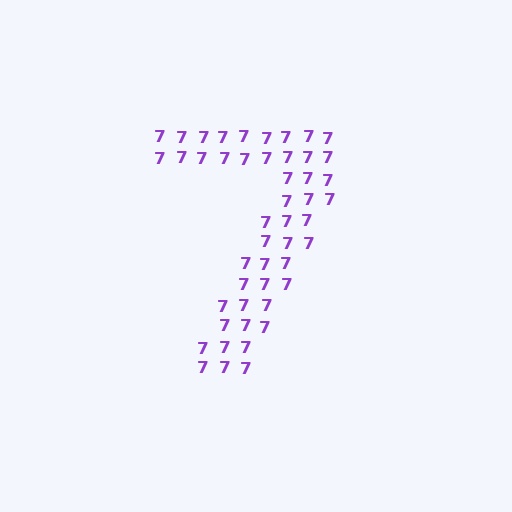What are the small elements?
The small elements are digit 7's.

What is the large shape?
The large shape is the digit 7.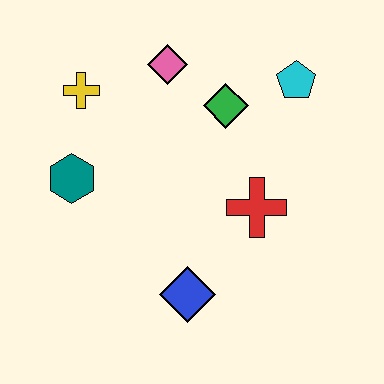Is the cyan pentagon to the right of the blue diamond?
Yes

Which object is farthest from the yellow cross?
The blue diamond is farthest from the yellow cross.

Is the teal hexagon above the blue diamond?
Yes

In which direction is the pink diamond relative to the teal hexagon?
The pink diamond is above the teal hexagon.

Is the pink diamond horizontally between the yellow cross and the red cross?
Yes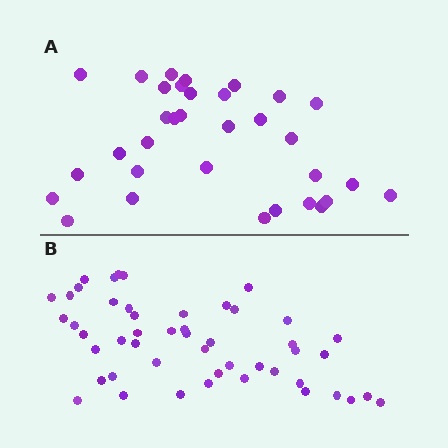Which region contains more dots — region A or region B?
Region B (the bottom region) has more dots.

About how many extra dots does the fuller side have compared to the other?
Region B has approximately 15 more dots than region A.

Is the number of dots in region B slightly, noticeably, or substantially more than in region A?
Region B has substantially more. The ratio is roughly 1.5 to 1.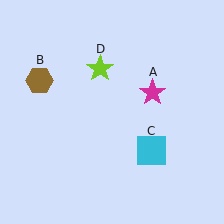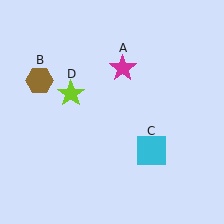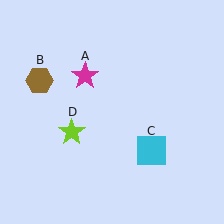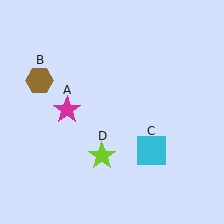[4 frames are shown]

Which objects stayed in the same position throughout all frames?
Brown hexagon (object B) and cyan square (object C) remained stationary.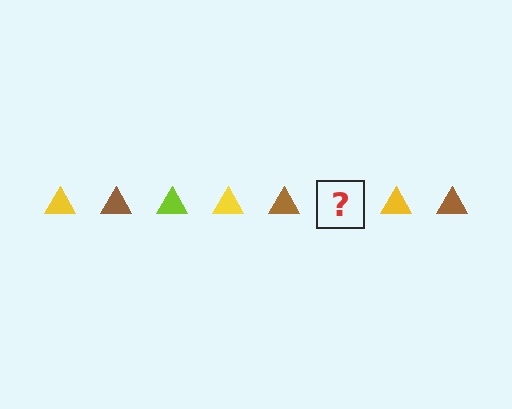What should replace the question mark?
The question mark should be replaced with a lime triangle.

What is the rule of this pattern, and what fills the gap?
The rule is that the pattern cycles through yellow, brown, lime triangles. The gap should be filled with a lime triangle.